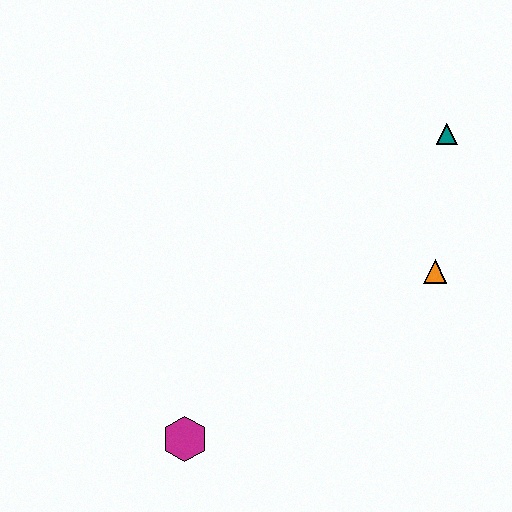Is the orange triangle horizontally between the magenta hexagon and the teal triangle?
Yes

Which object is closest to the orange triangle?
The teal triangle is closest to the orange triangle.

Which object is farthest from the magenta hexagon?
The teal triangle is farthest from the magenta hexagon.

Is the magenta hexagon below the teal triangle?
Yes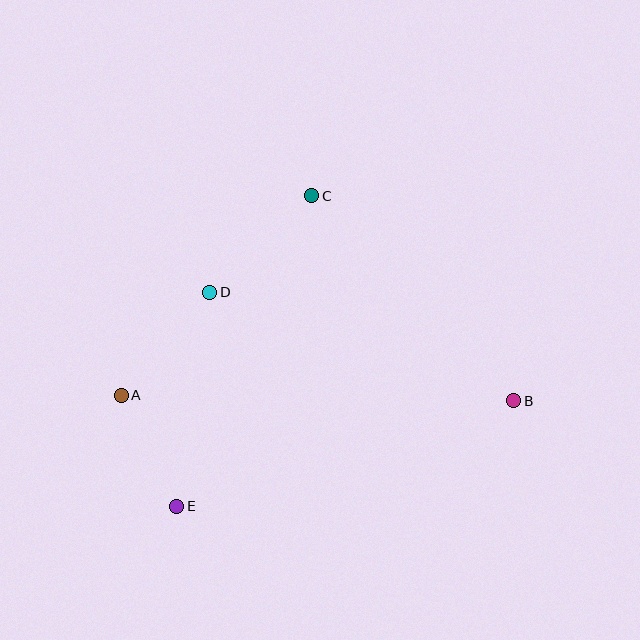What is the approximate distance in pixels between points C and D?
The distance between C and D is approximately 141 pixels.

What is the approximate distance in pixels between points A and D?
The distance between A and D is approximately 136 pixels.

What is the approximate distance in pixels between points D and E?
The distance between D and E is approximately 216 pixels.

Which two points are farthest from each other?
Points A and B are farthest from each other.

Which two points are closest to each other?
Points A and E are closest to each other.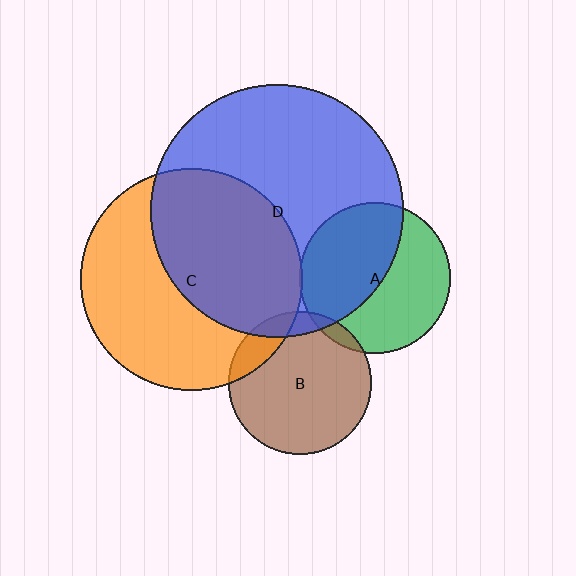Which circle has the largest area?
Circle D (blue).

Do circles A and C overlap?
Yes.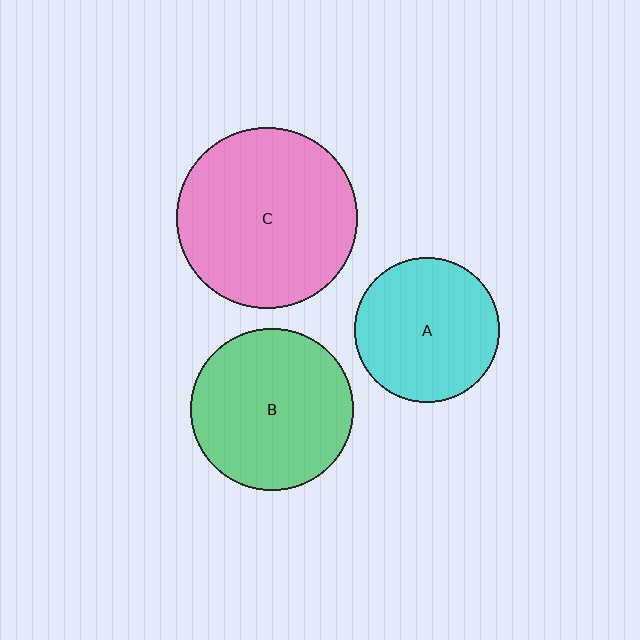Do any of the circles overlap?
No, none of the circles overlap.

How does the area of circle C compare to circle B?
Approximately 1.2 times.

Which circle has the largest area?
Circle C (pink).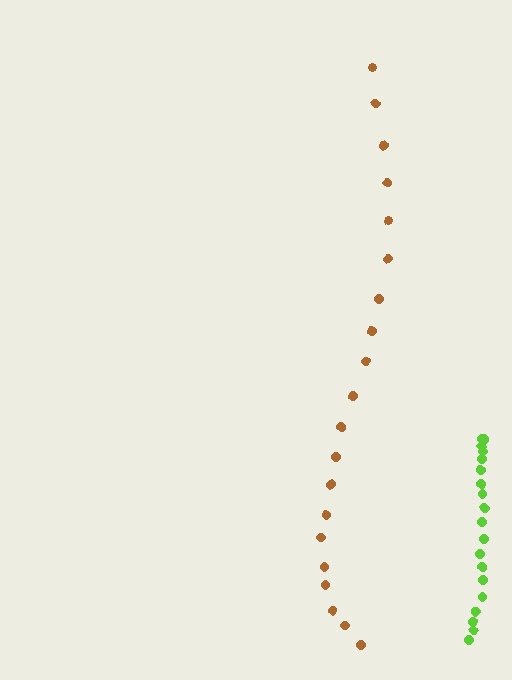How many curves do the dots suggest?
There are 2 distinct paths.